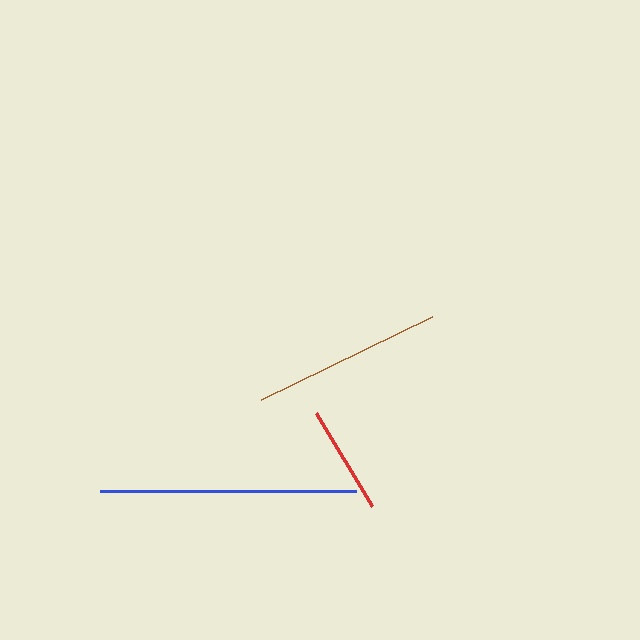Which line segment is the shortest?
The red line is the shortest at approximately 109 pixels.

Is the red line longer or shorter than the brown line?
The brown line is longer than the red line.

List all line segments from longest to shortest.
From longest to shortest: blue, brown, red.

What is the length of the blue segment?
The blue segment is approximately 256 pixels long.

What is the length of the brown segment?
The brown segment is approximately 191 pixels long.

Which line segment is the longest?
The blue line is the longest at approximately 256 pixels.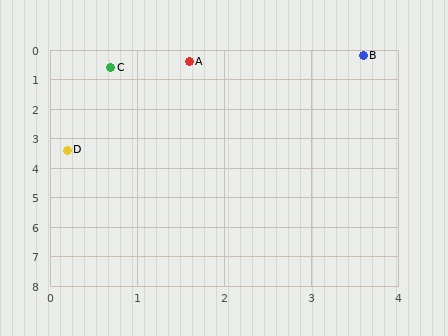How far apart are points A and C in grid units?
Points A and C are about 0.9 grid units apart.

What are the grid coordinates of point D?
Point D is at approximately (0.2, 3.4).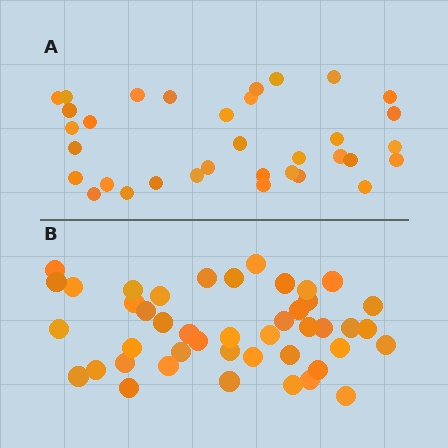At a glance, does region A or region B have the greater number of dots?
Region B (the bottom region) has more dots.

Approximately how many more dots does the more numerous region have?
Region B has roughly 10 or so more dots than region A.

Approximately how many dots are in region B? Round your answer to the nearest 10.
About 40 dots. (The exact count is 44, which rounds to 40.)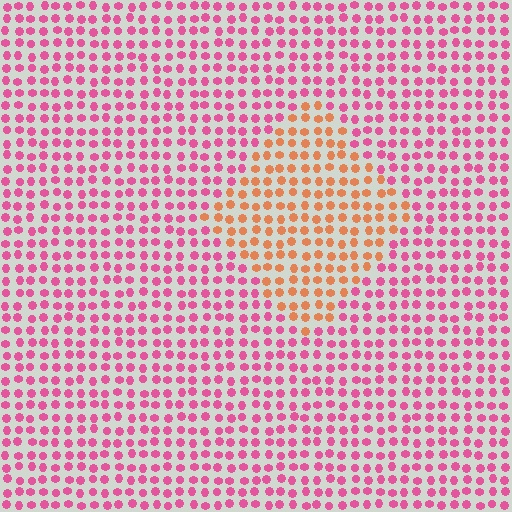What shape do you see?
I see a diamond.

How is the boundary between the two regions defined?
The boundary is defined purely by a slight shift in hue (about 49 degrees). Spacing, size, and orientation are identical on both sides.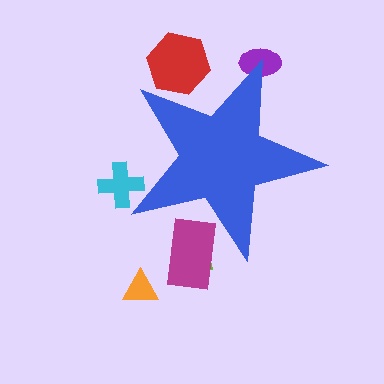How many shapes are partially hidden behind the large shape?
5 shapes are partially hidden.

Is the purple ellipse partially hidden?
Yes, the purple ellipse is partially hidden behind the blue star.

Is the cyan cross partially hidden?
Yes, the cyan cross is partially hidden behind the blue star.